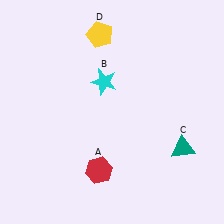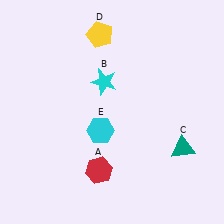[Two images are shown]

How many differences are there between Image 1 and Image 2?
There is 1 difference between the two images.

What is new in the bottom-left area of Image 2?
A cyan hexagon (E) was added in the bottom-left area of Image 2.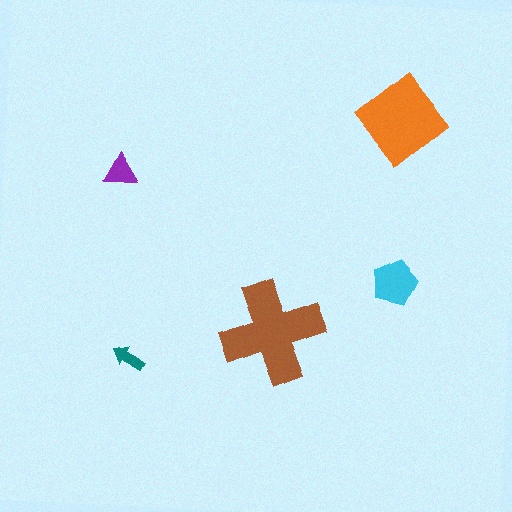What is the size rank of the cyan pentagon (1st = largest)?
3rd.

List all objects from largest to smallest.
The brown cross, the orange diamond, the cyan pentagon, the purple triangle, the teal arrow.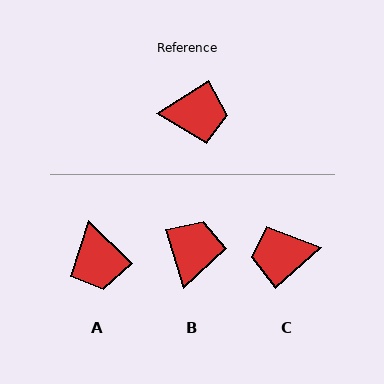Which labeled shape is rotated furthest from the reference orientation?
C, about 171 degrees away.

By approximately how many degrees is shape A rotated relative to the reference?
Approximately 76 degrees clockwise.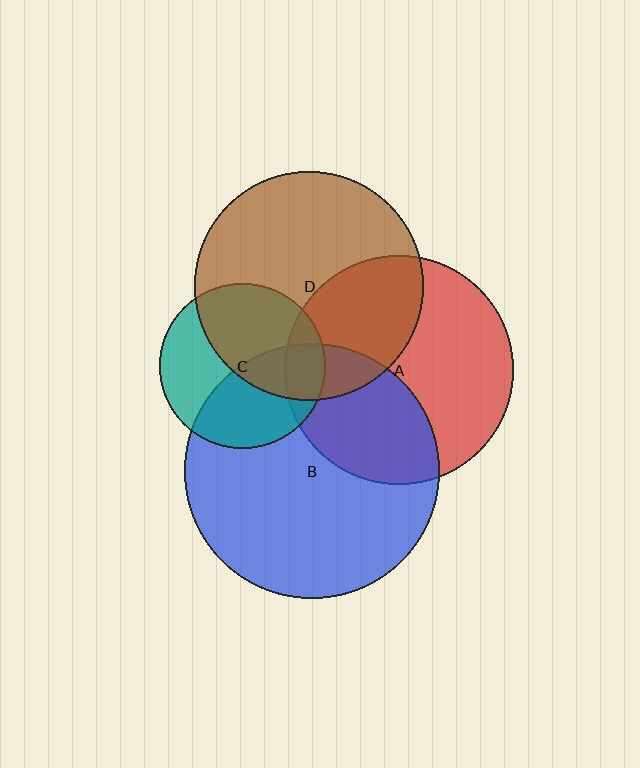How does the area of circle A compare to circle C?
Approximately 1.9 times.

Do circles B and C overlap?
Yes.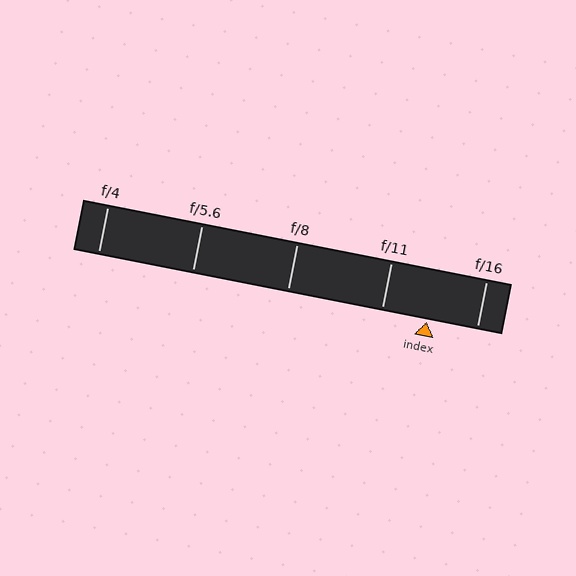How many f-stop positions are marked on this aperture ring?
There are 5 f-stop positions marked.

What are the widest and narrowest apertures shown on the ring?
The widest aperture shown is f/4 and the narrowest is f/16.